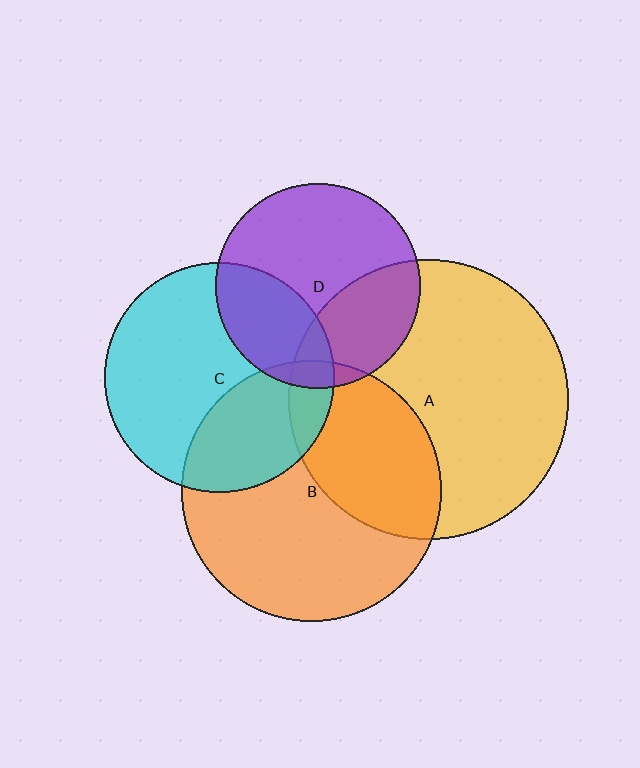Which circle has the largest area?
Circle A (yellow).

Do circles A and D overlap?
Yes.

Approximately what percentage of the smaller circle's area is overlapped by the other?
Approximately 30%.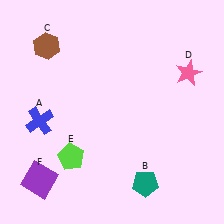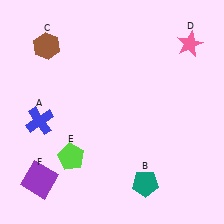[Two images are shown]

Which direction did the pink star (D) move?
The pink star (D) moved up.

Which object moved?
The pink star (D) moved up.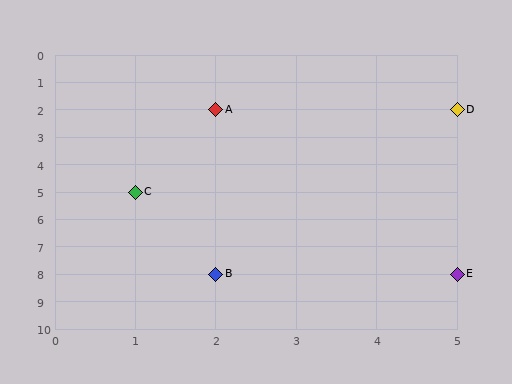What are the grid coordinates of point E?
Point E is at grid coordinates (5, 8).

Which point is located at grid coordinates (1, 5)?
Point C is at (1, 5).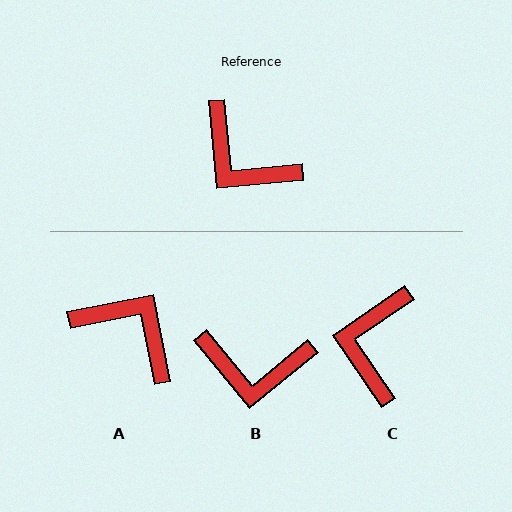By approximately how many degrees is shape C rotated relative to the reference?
Approximately 61 degrees clockwise.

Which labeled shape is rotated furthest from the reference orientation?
A, about 174 degrees away.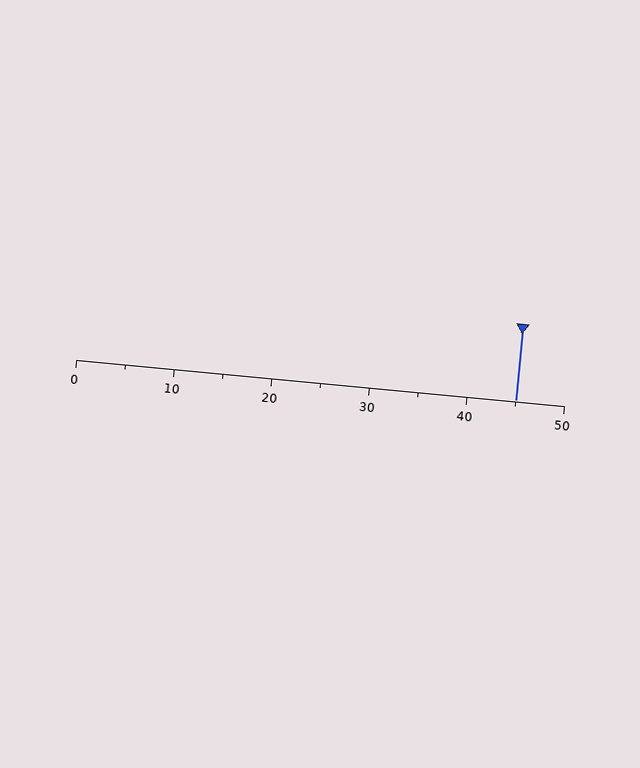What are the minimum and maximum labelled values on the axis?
The axis runs from 0 to 50.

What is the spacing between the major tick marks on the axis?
The major ticks are spaced 10 apart.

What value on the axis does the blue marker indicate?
The marker indicates approximately 45.